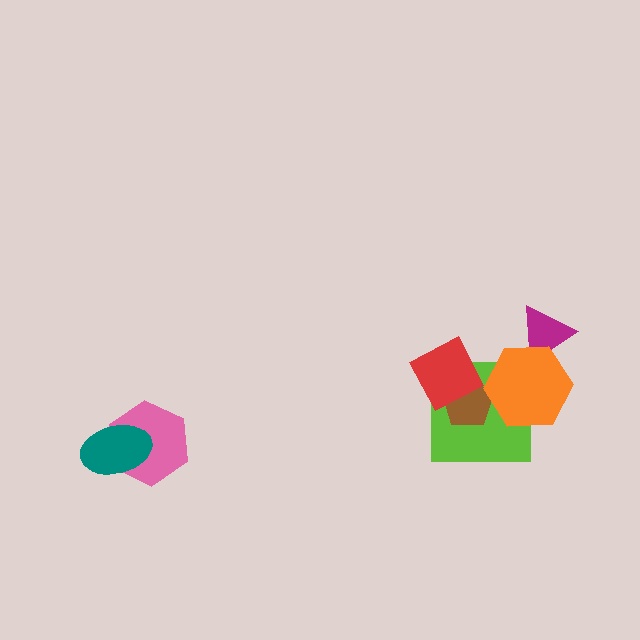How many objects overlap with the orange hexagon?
3 objects overlap with the orange hexagon.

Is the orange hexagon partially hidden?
No, no other shape covers it.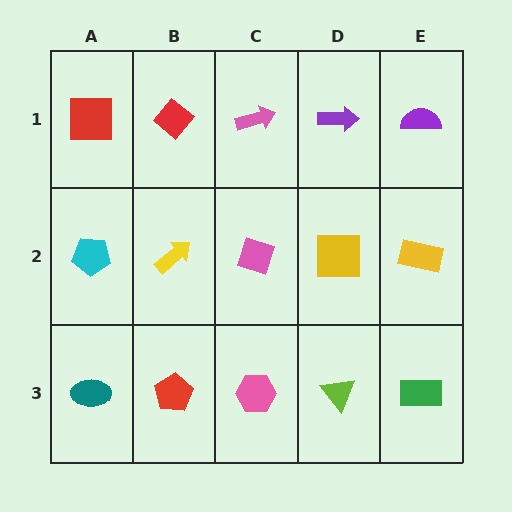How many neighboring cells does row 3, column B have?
3.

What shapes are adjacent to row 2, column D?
A purple arrow (row 1, column D), a lime triangle (row 3, column D), a pink diamond (row 2, column C), a yellow rectangle (row 2, column E).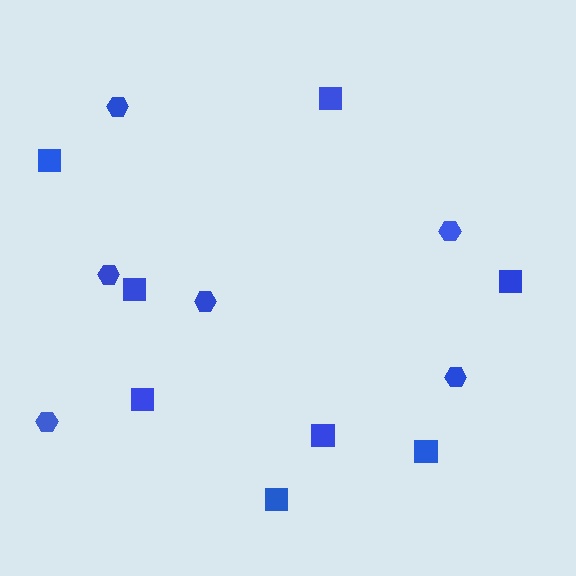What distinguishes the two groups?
There are 2 groups: one group of squares (8) and one group of hexagons (6).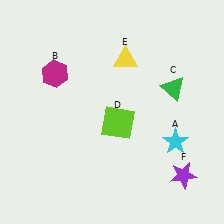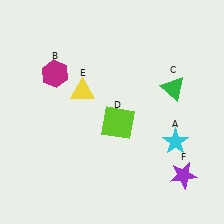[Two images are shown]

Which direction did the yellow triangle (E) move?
The yellow triangle (E) moved left.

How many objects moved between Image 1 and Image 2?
1 object moved between the two images.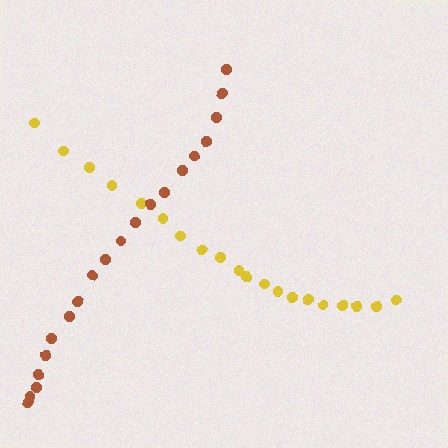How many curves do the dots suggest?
There are 2 distinct paths.